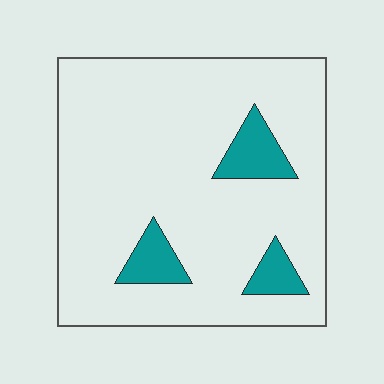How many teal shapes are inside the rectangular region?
3.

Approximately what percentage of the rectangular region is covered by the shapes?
Approximately 10%.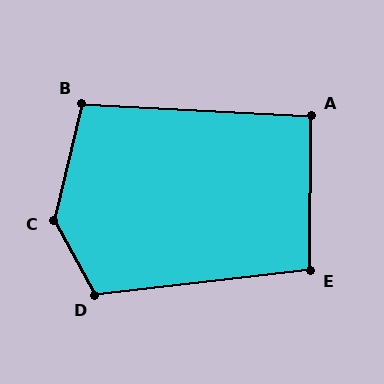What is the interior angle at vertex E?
Approximately 97 degrees (obtuse).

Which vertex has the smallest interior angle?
A, at approximately 93 degrees.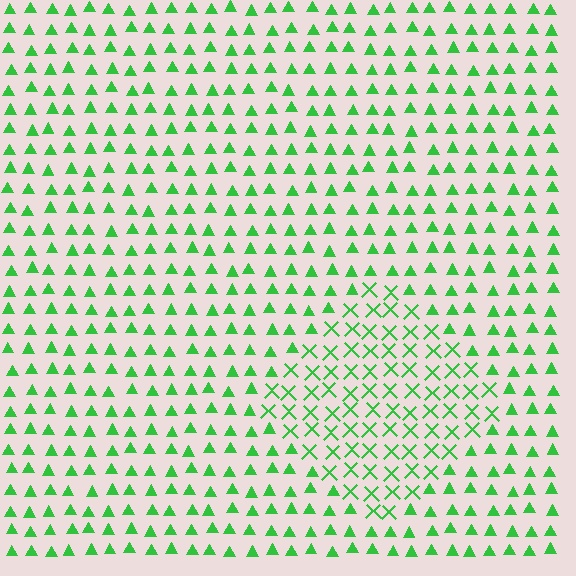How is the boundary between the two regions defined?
The boundary is defined by a change in element shape: X marks inside vs. triangles outside. All elements share the same color and spacing.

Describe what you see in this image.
The image is filled with small green elements arranged in a uniform grid. A diamond-shaped region contains X marks, while the surrounding area contains triangles. The boundary is defined purely by the change in element shape.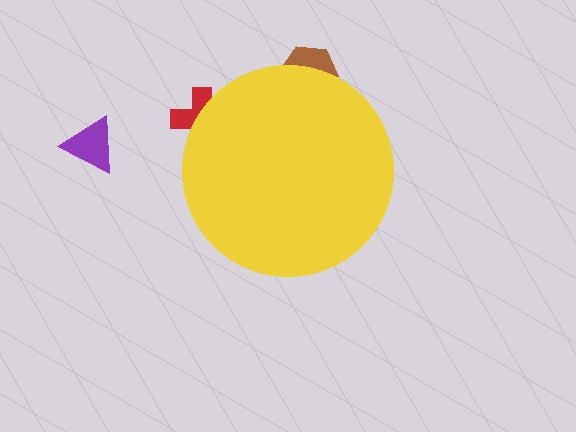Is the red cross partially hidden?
Yes, the red cross is partially hidden behind the yellow circle.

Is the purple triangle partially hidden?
No, the purple triangle is fully visible.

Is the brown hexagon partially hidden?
Yes, the brown hexagon is partially hidden behind the yellow circle.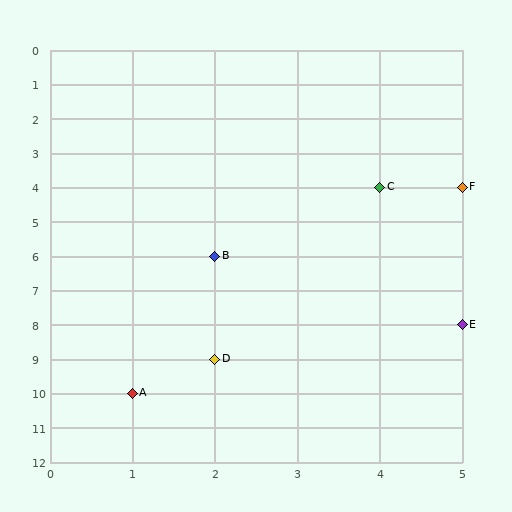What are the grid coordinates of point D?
Point D is at grid coordinates (2, 9).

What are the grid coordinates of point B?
Point B is at grid coordinates (2, 6).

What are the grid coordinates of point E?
Point E is at grid coordinates (5, 8).